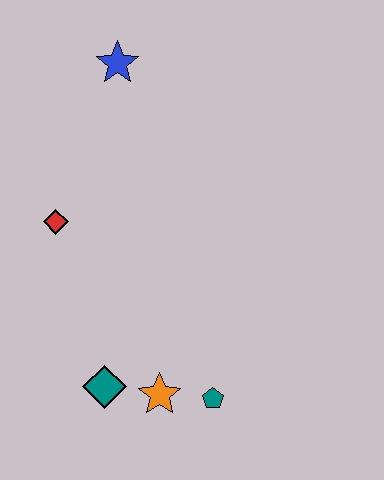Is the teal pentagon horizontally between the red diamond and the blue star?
No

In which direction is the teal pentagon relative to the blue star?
The teal pentagon is below the blue star.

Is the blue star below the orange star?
No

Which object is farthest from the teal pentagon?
The blue star is farthest from the teal pentagon.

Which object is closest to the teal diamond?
The orange star is closest to the teal diamond.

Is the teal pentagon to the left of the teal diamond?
No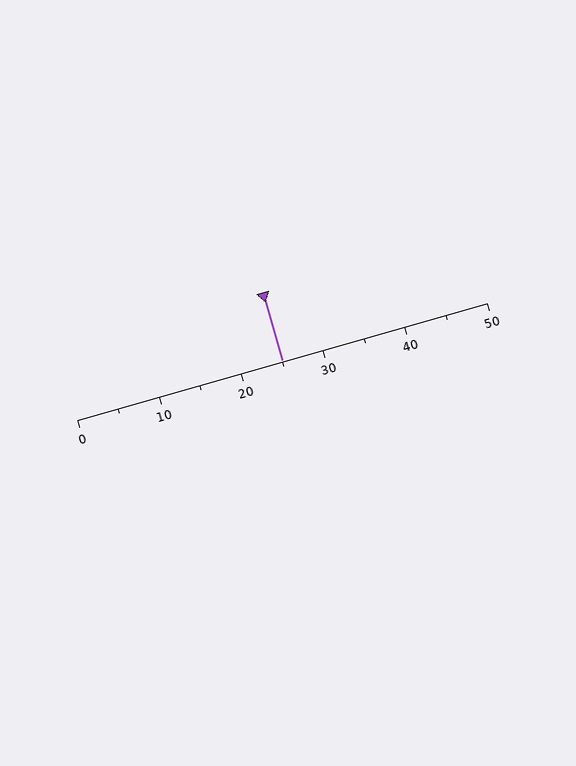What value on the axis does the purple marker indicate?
The marker indicates approximately 25.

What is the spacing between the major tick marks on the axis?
The major ticks are spaced 10 apart.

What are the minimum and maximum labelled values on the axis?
The axis runs from 0 to 50.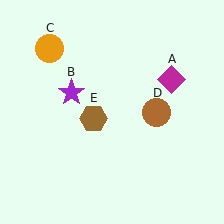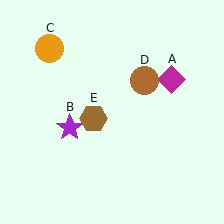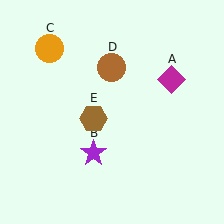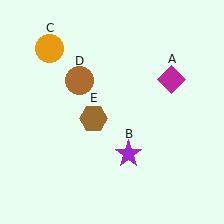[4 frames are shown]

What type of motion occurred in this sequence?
The purple star (object B), brown circle (object D) rotated counterclockwise around the center of the scene.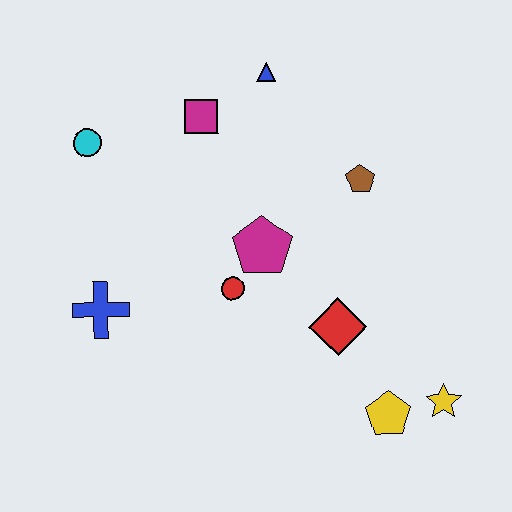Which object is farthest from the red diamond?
The cyan circle is farthest from the red diamond.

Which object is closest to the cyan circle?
The magenta square is closest to the cyan circle.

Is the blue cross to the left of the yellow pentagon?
Yes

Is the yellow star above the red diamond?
No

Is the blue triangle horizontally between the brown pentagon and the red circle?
Yes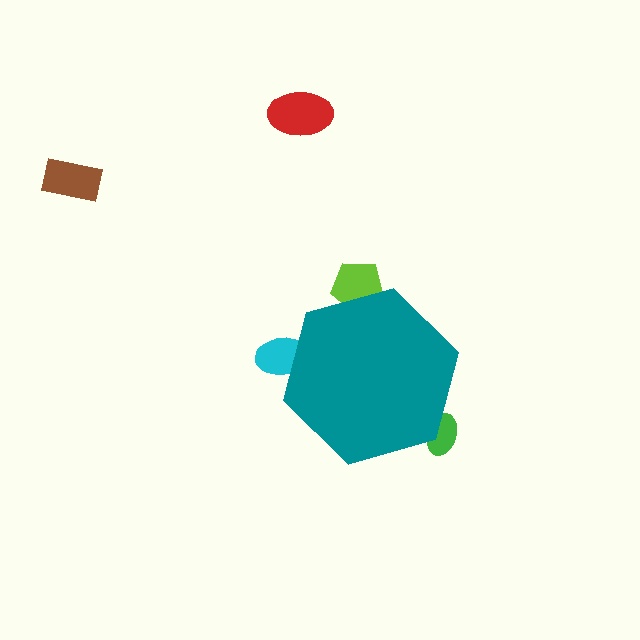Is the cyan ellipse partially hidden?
Yes, the cyan ellipse is partially hidden behind the teal hexagon.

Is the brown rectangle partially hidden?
No, the brown rectangle is fully visible.